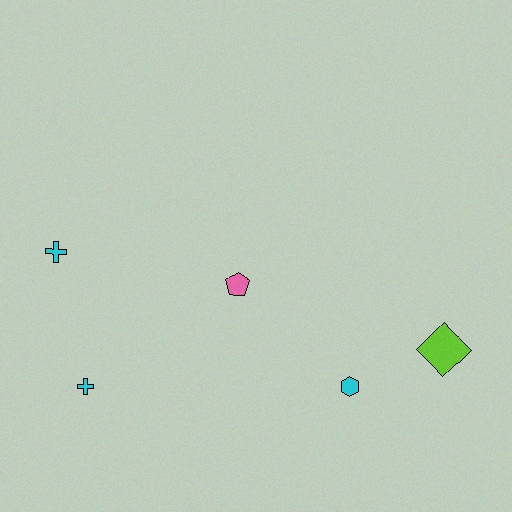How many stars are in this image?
There are no stars.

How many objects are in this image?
There are 5 objects.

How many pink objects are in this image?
There is 1 pink object.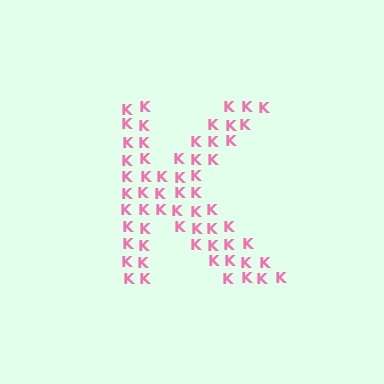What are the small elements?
The small elements are letter K's.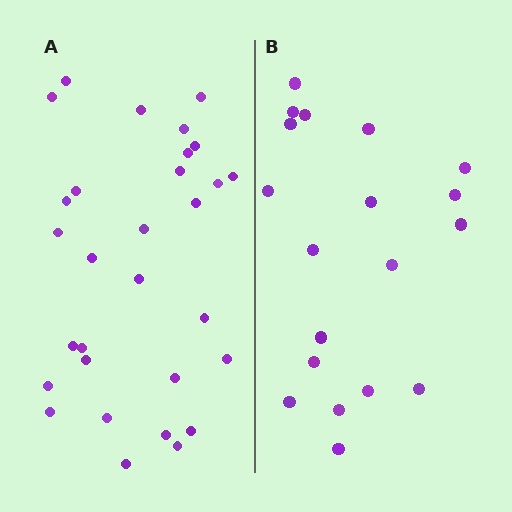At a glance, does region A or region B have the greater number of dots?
Region A (the left region) has more dots.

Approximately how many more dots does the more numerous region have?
Region A has roughly 12 or so more dots than region B.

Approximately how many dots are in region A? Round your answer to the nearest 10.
About 30 dots.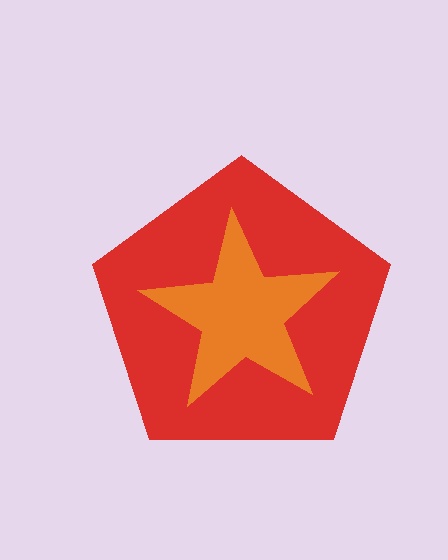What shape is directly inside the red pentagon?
The orange star.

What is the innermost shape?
The orange star.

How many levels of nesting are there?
2.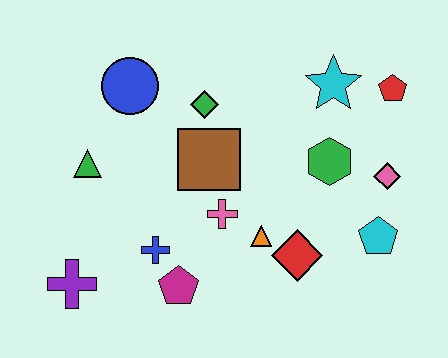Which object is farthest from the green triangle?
The red pentagon is farthest from the green triangle.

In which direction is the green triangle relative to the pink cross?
The green triangle is to the left of the pink cross.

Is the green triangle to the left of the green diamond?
Yes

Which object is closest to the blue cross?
The magenta pentagon is closest to the blue cross.